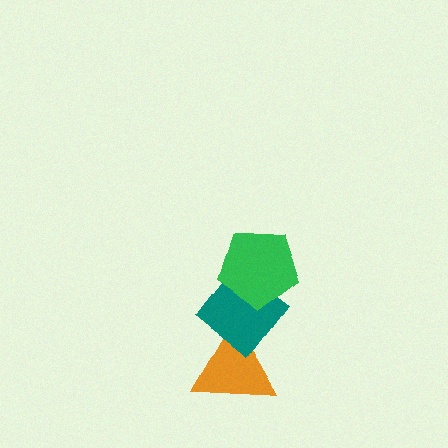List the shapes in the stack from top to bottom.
From top to bottom: the green pentagon, the teal diamond, the orange triangle.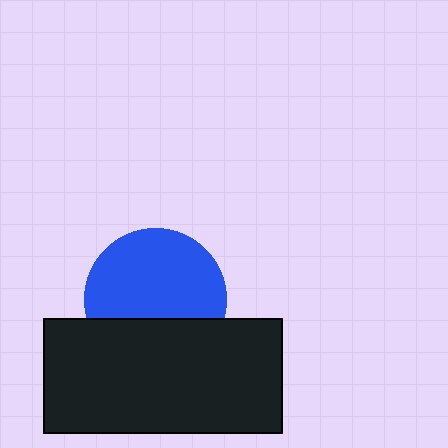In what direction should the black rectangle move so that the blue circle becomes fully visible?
The black rectangle should move down. That is the shortest direction to clear the overlap and leave the blue circle fully visible.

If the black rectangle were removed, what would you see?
You would see the complete blue circle.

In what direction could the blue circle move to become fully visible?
The blue circle could move up. That would shift it out from behind the black rectangle entirely.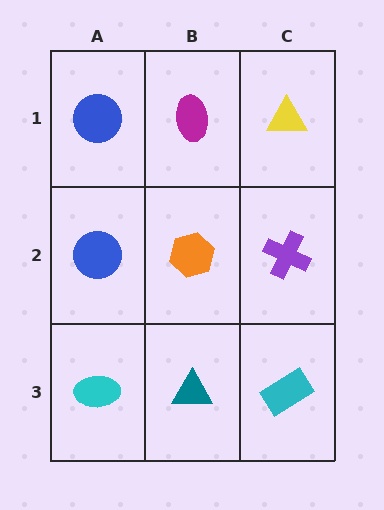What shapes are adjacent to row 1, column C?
A purple cross (row 2, column C), a magenta ellipse (row 1, column B).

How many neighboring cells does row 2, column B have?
4.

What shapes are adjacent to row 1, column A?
A blue circle (row 2, column A), a magenta ellipse (row 1, column B).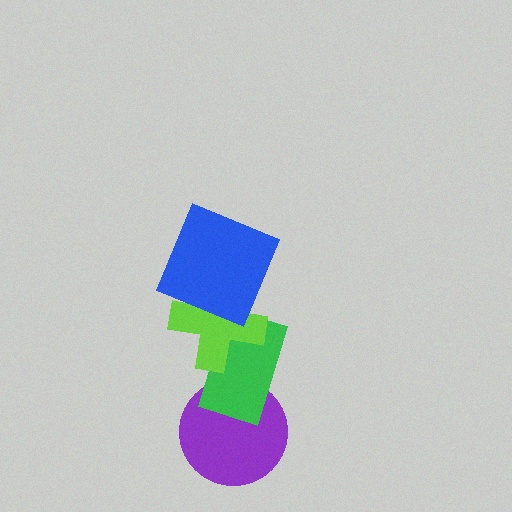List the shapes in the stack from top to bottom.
From top to bottom: the blue square, the lime cross, the green rectangle, the purple circle.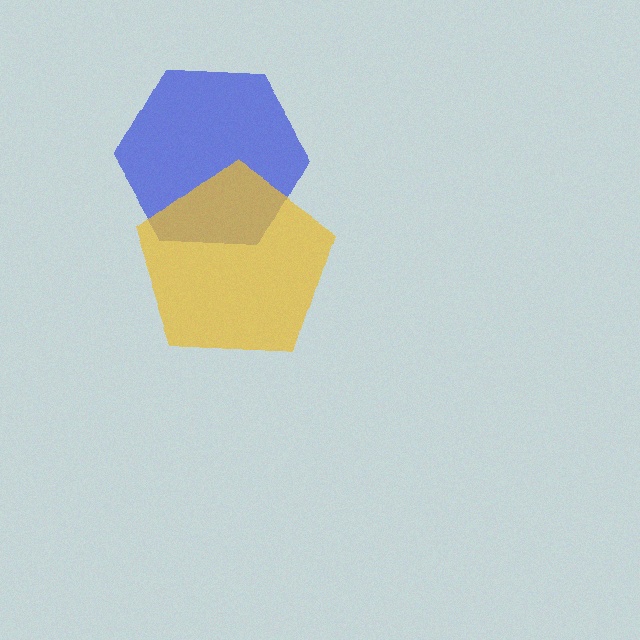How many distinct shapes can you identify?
There are 2 distinct shapes: a blue hexagon, a yellow pentagon.